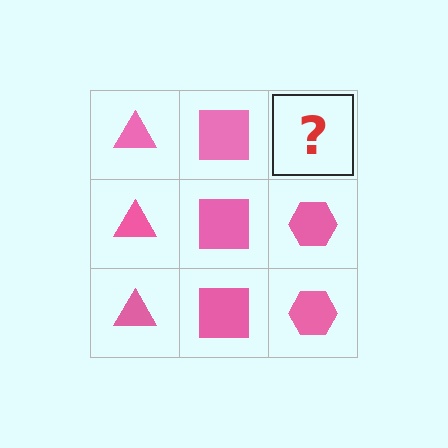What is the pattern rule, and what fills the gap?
The rule is that each column has a consistent shape. The gap should be filled with a pink hexagon.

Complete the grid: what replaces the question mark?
The question mark should be replaced with a pink hexagon.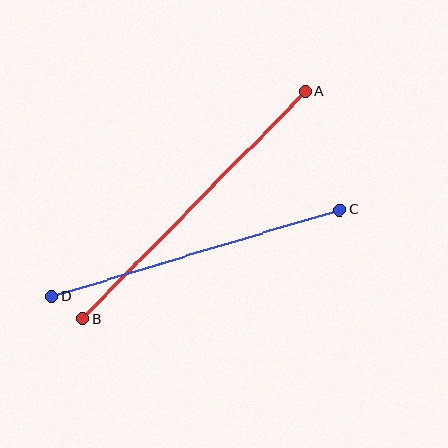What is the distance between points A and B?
The distance is approximately 318 pixels.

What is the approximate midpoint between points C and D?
The midpoint is at approximately (196, 253) pixels.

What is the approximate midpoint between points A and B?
The midpoint is at approximately (194, 205) pixels.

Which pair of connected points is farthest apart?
Points A and B are farthest apart.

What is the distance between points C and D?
The distance is approximately 301 pixels.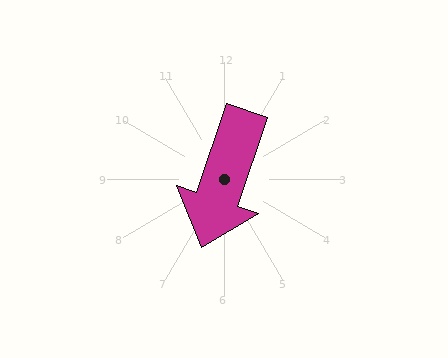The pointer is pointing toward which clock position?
Roughly 7 o'clock.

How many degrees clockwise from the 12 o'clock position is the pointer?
Approximately 198 degrees.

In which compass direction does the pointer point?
South.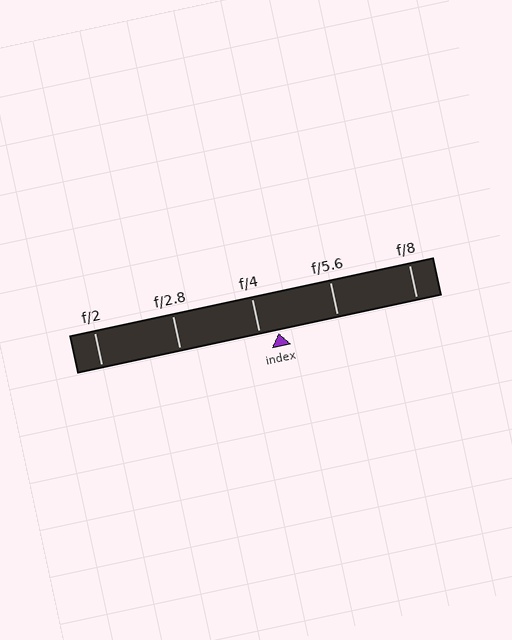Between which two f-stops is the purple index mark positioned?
The index mark is between f/4 and f/5.6.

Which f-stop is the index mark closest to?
The index mark is closest to f/4.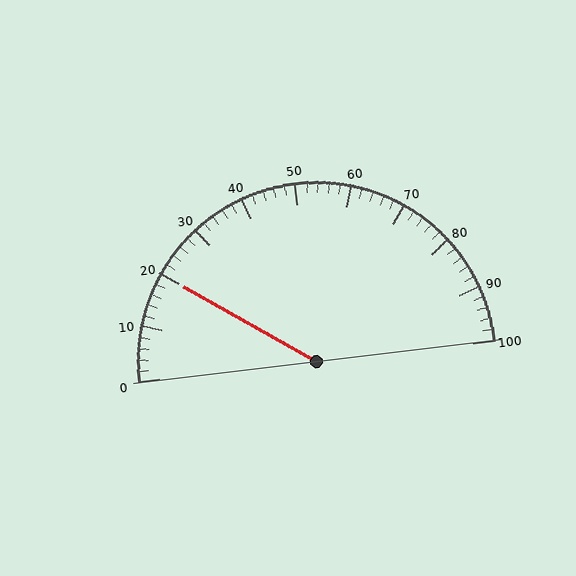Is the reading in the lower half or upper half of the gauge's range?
The reading is in the lower half of the range (0 to 100).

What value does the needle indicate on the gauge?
The needle indicates approximately 20.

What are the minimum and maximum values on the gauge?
The gauge ranges from 0 to 100.